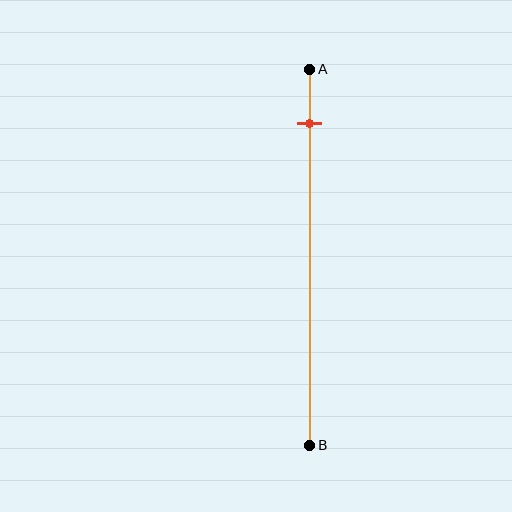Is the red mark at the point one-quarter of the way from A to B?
No, the mark is at about 15% from A, not at the 25% one-quarter point.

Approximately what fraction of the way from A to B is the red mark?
The red mark is approximately 15% of the way from A to B.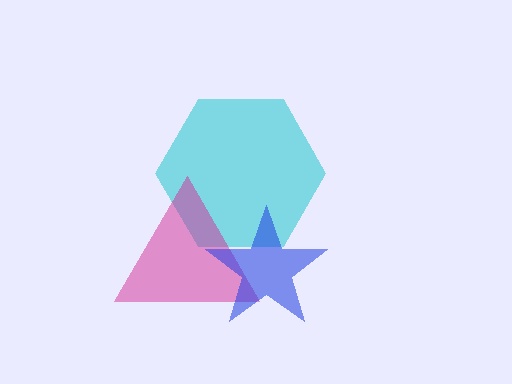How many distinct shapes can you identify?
There are 3 distinct shapes: a cyan hexagon, a magenta triangle, a blue star.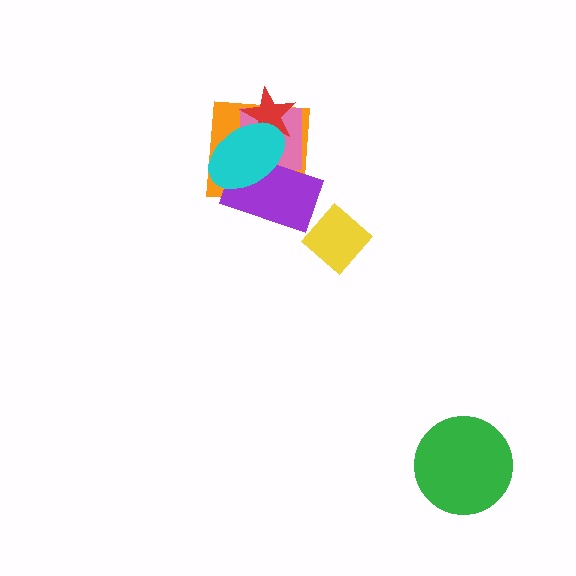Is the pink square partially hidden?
Yes, it is partially covered by another shape.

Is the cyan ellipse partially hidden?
No, no other shape covers it.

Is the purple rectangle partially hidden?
Yes, it is partially covered by another shape.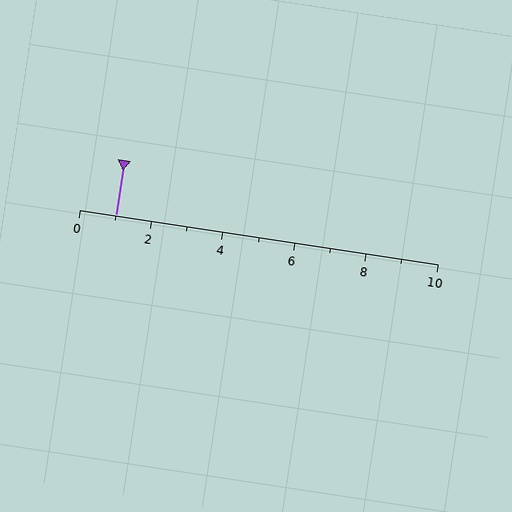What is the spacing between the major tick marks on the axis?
The major ticks are spaced 2 apart.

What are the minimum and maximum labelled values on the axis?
The axis runs from 0 to 10.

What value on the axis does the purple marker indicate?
The marker indicates approximately 1.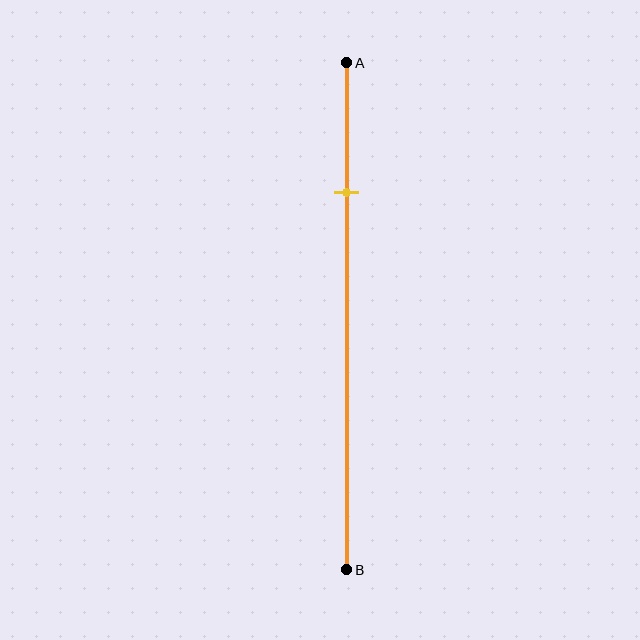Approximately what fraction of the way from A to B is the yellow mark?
The yellow mark is approximately 25% of the way from A to B.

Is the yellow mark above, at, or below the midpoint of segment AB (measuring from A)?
The yellow mark is above the midpoint of segment AB.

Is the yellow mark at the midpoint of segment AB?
No, the mark is at about 25% from A, not at the 50% midpoint.